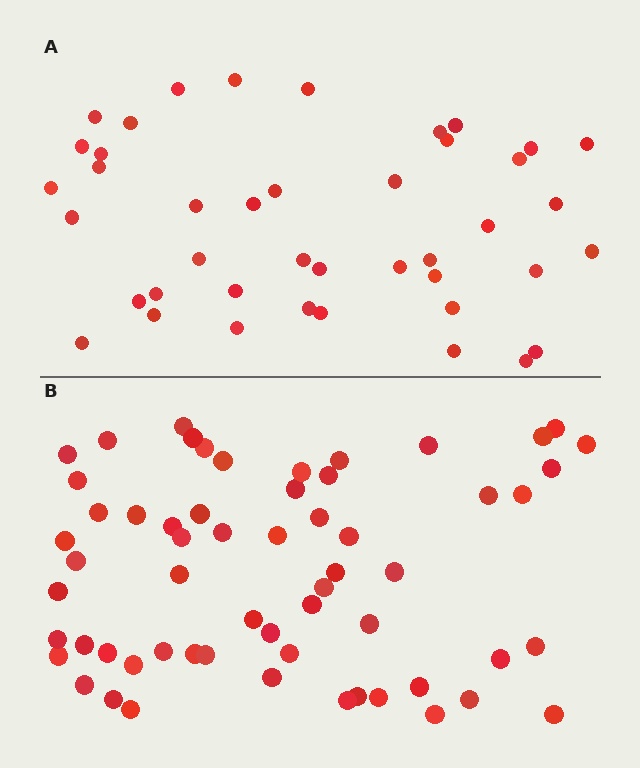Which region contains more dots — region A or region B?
Region B (the bottom region) has more dots.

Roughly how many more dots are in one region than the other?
Region B has approximately 20 more dots than region A.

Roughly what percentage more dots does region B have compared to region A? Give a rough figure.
About 45% more.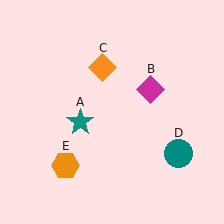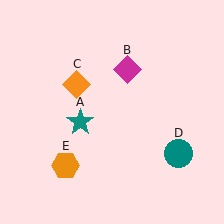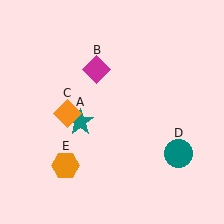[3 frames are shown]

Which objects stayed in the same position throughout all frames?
Teal star (object A) and teal circle (object D) and orange hexagon (object E) remained stationary.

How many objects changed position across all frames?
2 objects changed position: magenta diamond (object B), orange diamond (object C).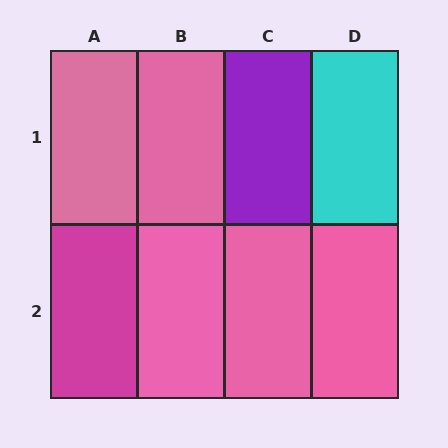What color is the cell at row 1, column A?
Pink.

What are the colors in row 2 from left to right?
Magenta, pink, pink, pink.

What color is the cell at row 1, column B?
Pink.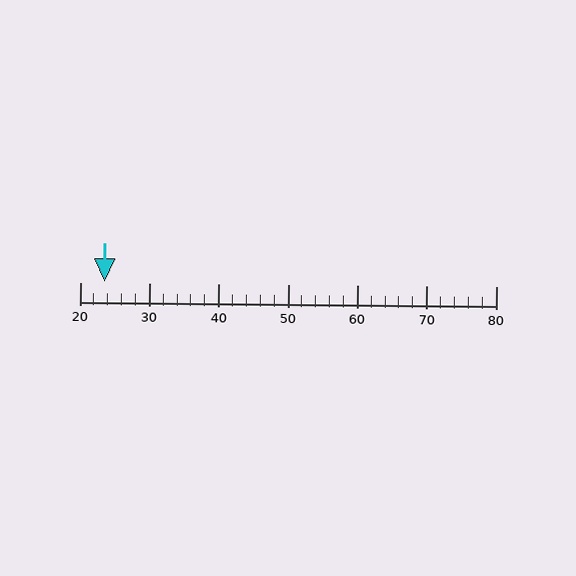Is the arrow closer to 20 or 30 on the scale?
The arrow is closer to 20.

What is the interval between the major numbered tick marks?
The major tick marks are spaced 10 units apart.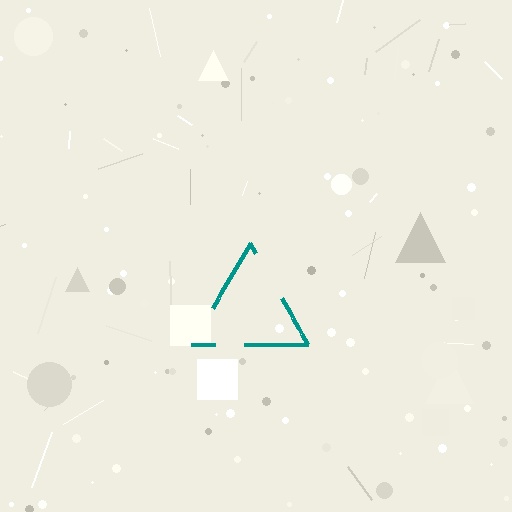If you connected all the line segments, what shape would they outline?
They would outline a triangle.